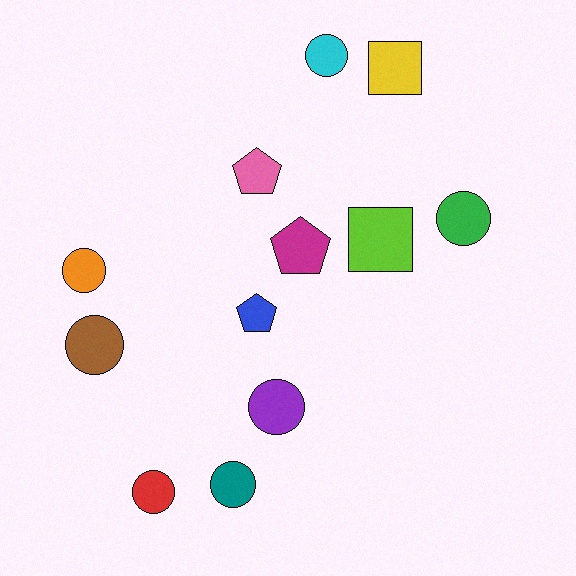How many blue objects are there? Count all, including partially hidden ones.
There is 1 blue object.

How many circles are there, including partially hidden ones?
There are 7 circles.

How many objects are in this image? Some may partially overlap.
There are 12 objects.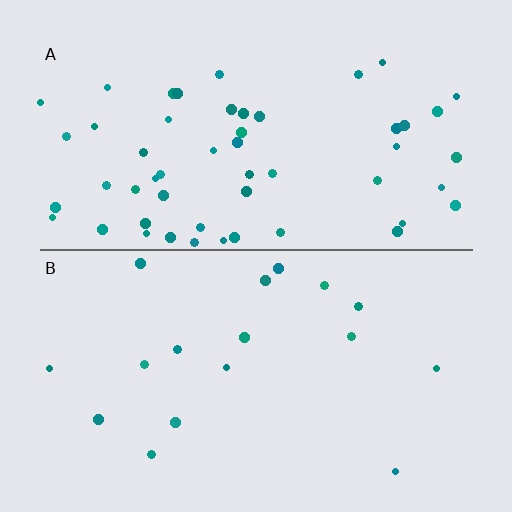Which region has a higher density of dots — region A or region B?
A (the top).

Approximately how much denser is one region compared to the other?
Approximately 3.1× — region A over region B.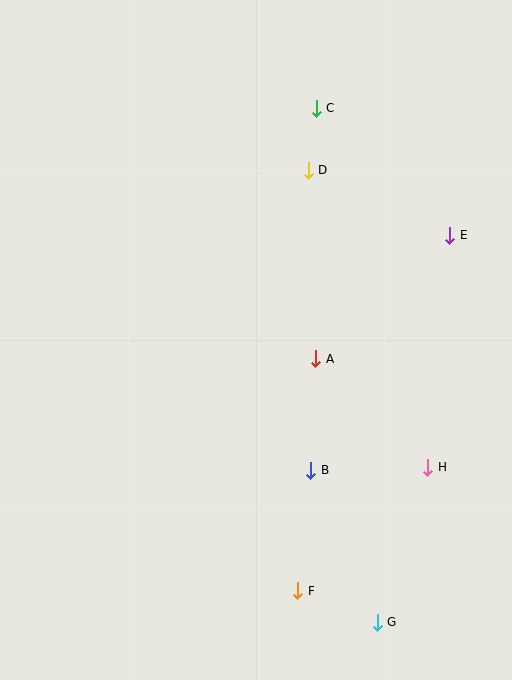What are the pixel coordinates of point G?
Point G is at (377, 622).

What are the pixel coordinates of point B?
Point B is at (311, 470).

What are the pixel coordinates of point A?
Point A is at (316, 359).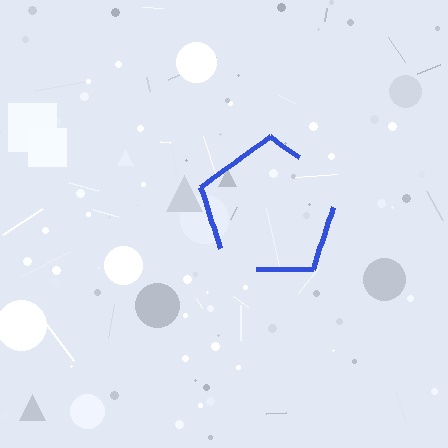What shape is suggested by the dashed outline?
The dashed outline suggests a pentagon.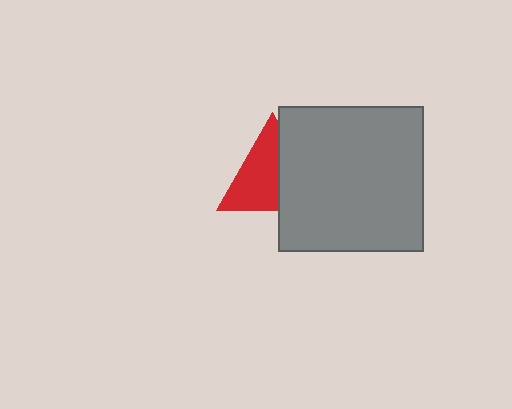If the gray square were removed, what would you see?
You would see the complete red triangle.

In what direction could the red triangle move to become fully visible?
The red triangle could move left. That would shift it out from behind the gray square entirely.